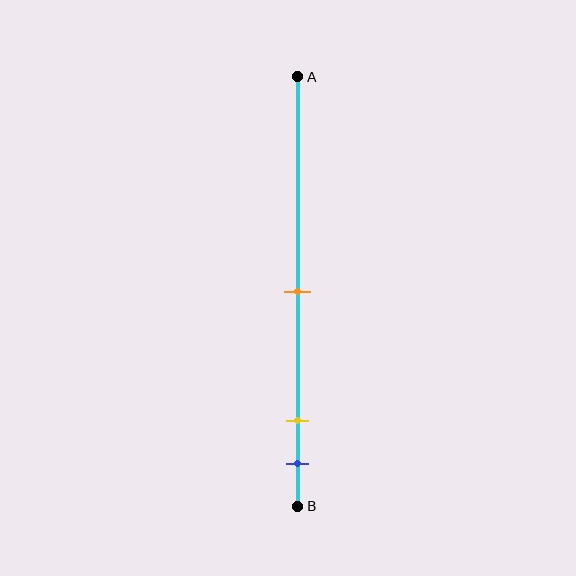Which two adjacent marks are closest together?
The yellow and blue marks are the closest adjacent pair.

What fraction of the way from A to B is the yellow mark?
The yellow mark is approximately 80% (0.8) of the way from A to B.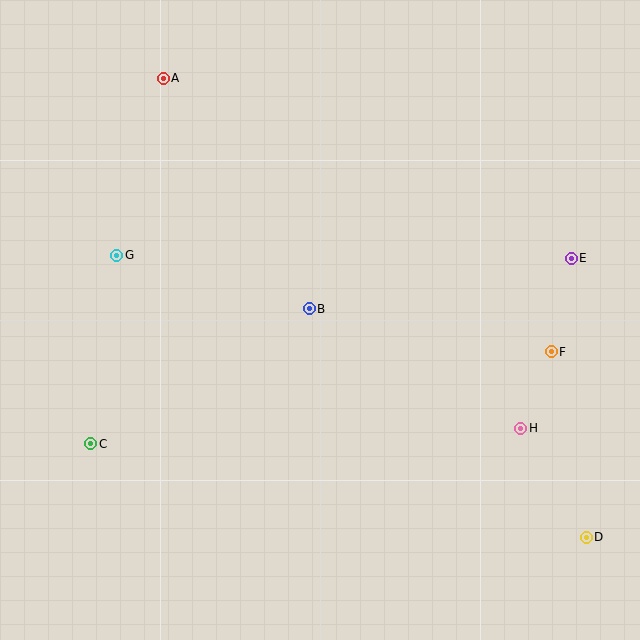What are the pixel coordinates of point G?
Point G is at (117, 255).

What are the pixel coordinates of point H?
Point H is at (521, 428).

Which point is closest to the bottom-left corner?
Point C is closest to the bottom-left corner.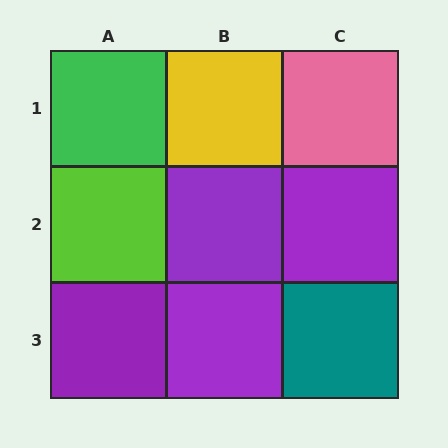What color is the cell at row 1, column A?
Green.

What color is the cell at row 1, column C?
Pink.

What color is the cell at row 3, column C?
Teal.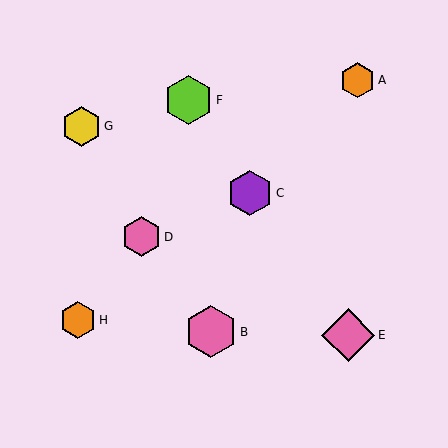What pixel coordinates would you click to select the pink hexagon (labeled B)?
Click at (211, 332) to select the pink hexagon B.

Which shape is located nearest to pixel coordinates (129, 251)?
The pink hexagon (labeled D) at (141, 237) is nearest to that location.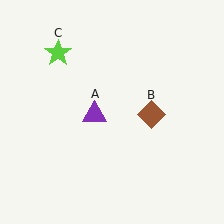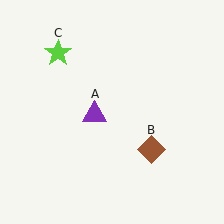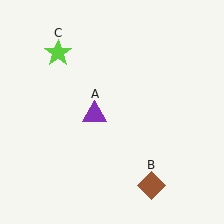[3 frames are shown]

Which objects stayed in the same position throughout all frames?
Purple triangle (object A) and lime star (object C) remained stationary.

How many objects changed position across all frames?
1 object changed position: brown diamond (object B).